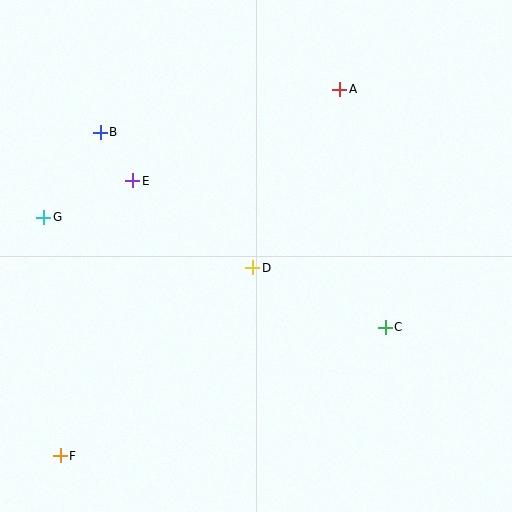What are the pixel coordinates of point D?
Point D is at (253, 268).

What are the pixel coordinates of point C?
Point C is at (385, 327).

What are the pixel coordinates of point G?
Point G is at (44, 217).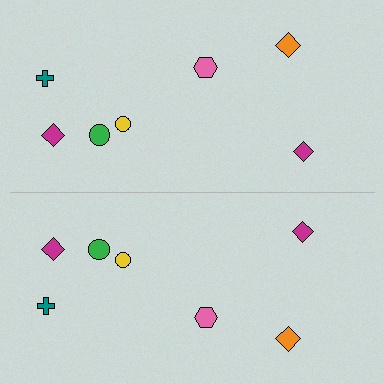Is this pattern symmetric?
Yes, this pattern has bilateral (reflection) symmetry.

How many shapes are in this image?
There are 14 shapes in this image.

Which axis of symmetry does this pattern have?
The pattern has a horizontal axis of symmetry running through the center of the image.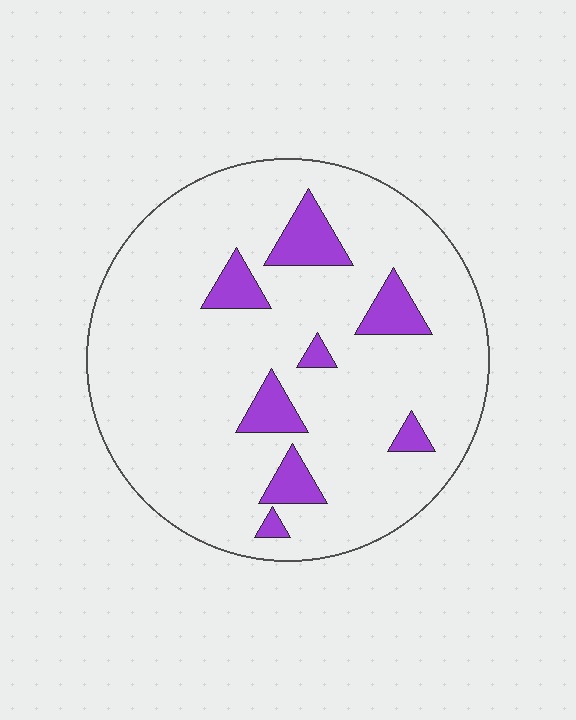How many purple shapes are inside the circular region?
8.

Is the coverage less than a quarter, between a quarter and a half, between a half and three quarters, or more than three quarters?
Less than a quarter.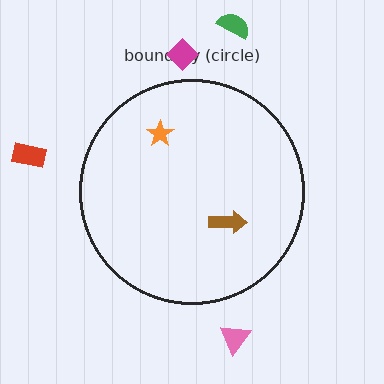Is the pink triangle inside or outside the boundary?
Outside.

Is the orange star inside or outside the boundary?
Inside.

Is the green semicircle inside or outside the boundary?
Outside.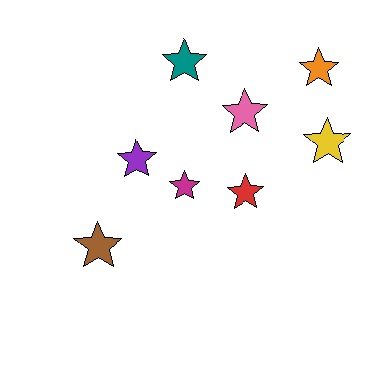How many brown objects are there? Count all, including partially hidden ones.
There is 1 brown object.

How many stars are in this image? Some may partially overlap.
There are 8 stars.